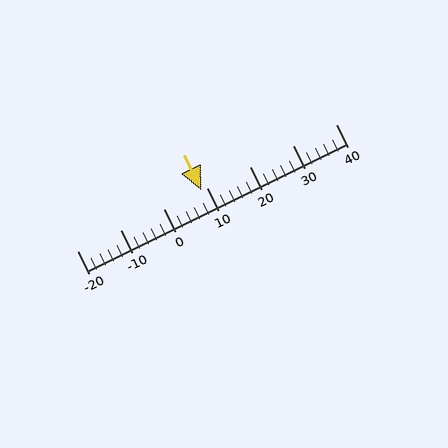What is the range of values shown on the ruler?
The ruler shows values from -20 to 40.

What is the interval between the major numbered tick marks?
The major tick marks are spaced 10 units apart.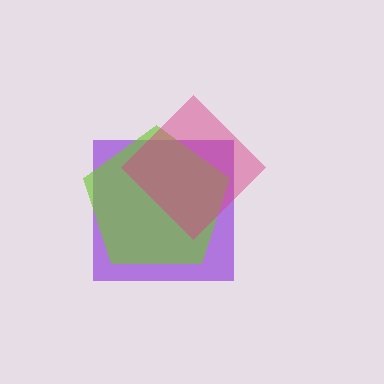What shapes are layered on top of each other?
The layered shapes are: a purple square, a lime pentagon, a magenta diamond.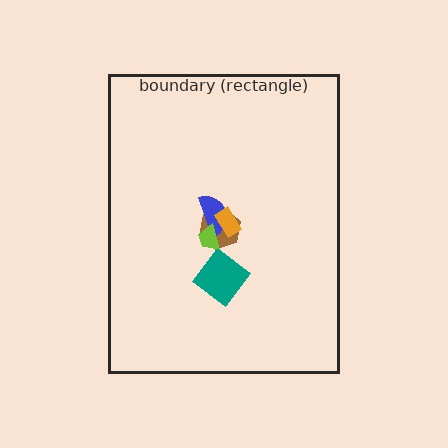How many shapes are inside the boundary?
5 inside, 0 outside.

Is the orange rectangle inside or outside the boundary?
Inside.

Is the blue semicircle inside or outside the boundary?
Inside.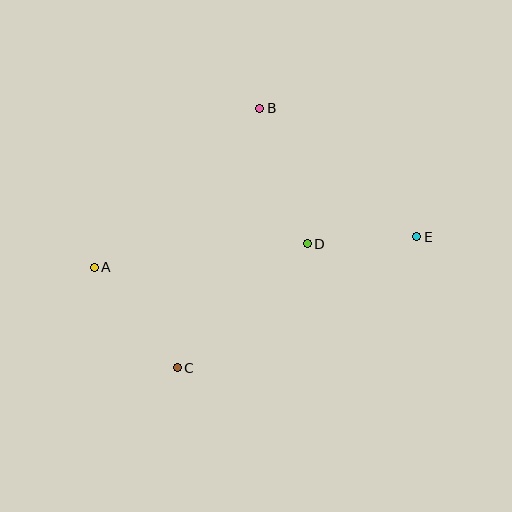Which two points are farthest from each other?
Points A and E are farthest from each other.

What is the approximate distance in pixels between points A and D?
The distance between A and D is approximately 214 pixels.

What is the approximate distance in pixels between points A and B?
The distance between A and B is approximately 230 pixels.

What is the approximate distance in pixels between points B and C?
The distance between B and C is approximately 272 pixels.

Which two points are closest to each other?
Points D and E are closest to each other.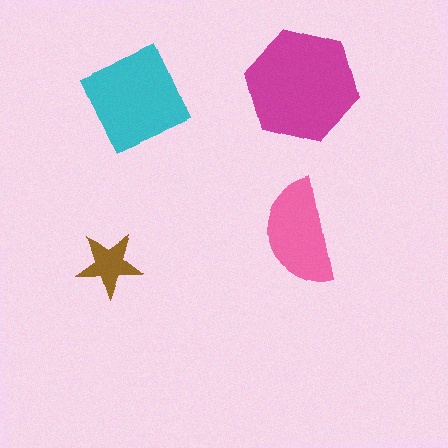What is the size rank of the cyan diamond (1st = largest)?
2nd.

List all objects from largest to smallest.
The magenta hexagon, the cyan diamond, the pink semicircle, the brown star.